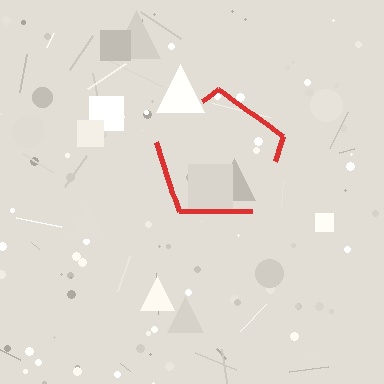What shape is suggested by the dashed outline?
The dashed outline suggests a pentagon.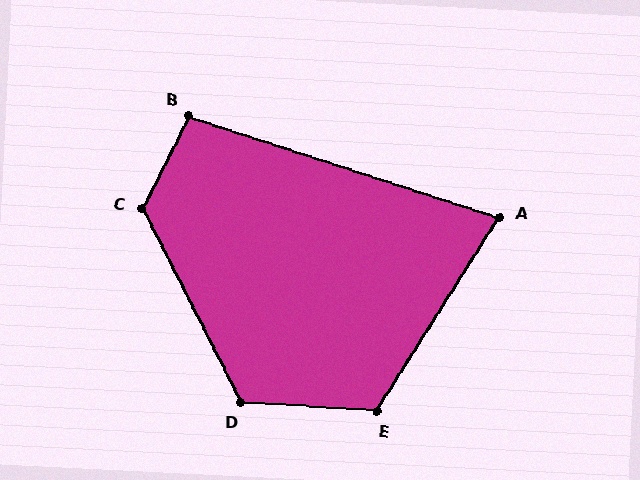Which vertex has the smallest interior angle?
A, at approximately 76 degrees.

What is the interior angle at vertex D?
Approximately 121 degrees (obtuse).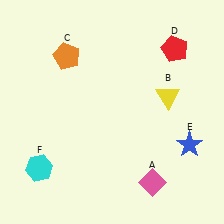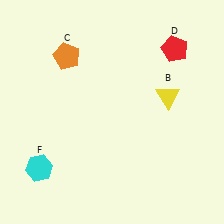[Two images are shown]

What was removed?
The blue star (E), the pink diamond (A) were removed in Image 2.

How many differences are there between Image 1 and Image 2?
There are 2 differences between the two images.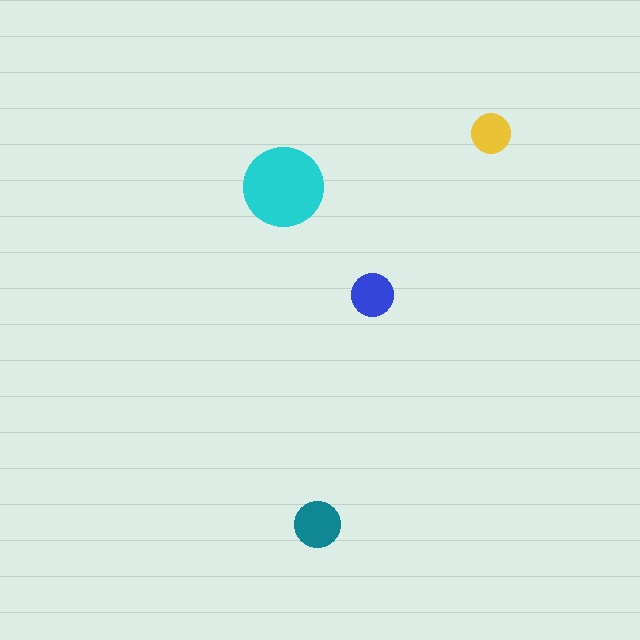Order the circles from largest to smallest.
the cyan one, the teal one, the blue one, the yellow one.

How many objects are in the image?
There are 4 objects in the image.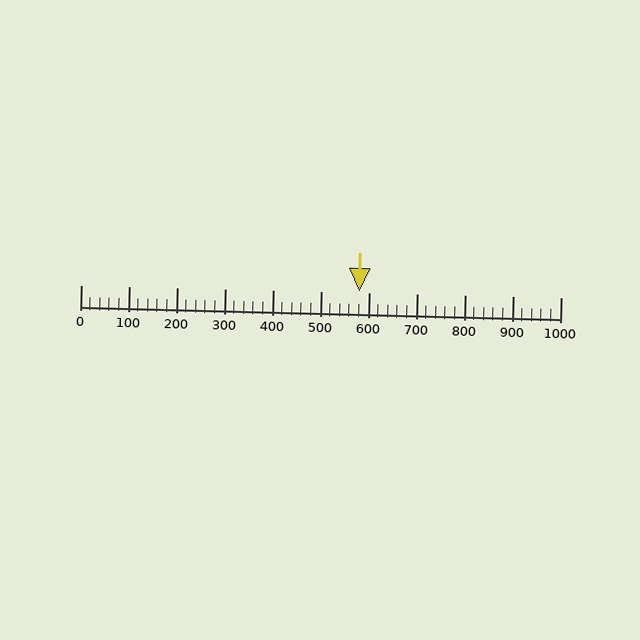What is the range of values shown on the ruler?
The ruler shows values from 0 to 1000.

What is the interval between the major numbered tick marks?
The major tick marks are spaced 100 units apart.